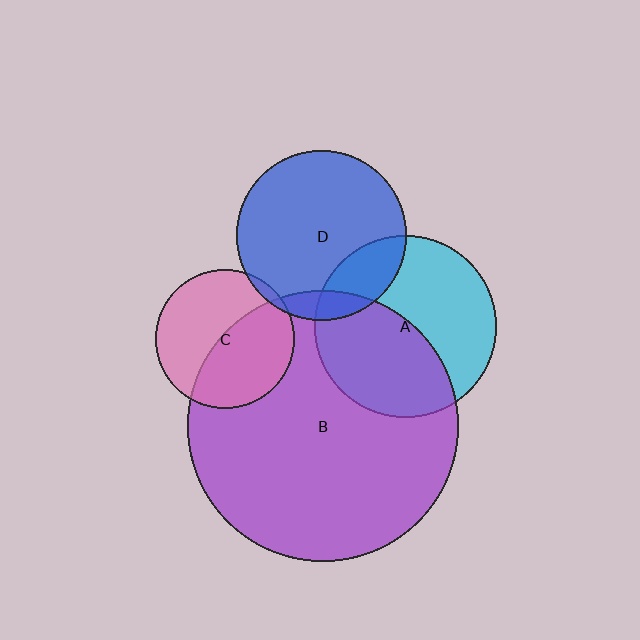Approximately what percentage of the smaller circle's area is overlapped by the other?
Approximately 45%.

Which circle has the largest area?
Circle B (purple).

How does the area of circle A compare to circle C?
Approximately 1.7 times.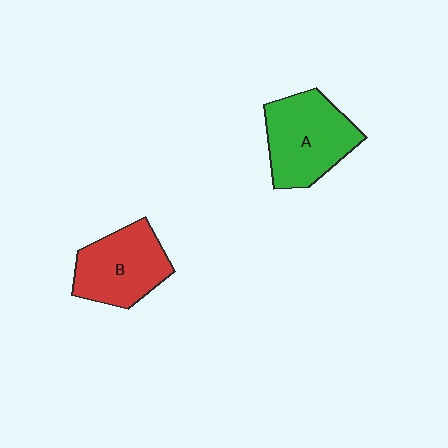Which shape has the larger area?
Shape A (green).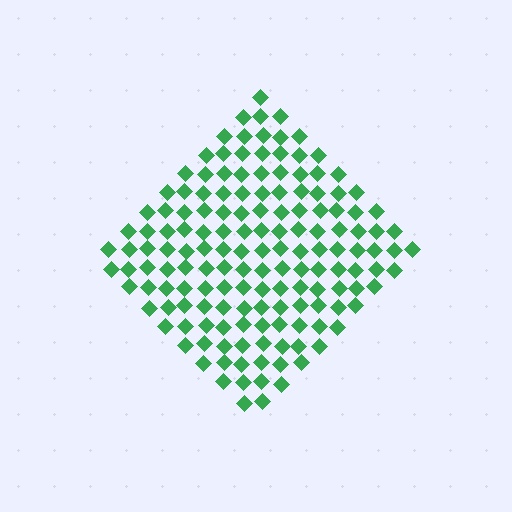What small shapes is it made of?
It is made of small diamonds.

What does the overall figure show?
The overall figure shows a diamond.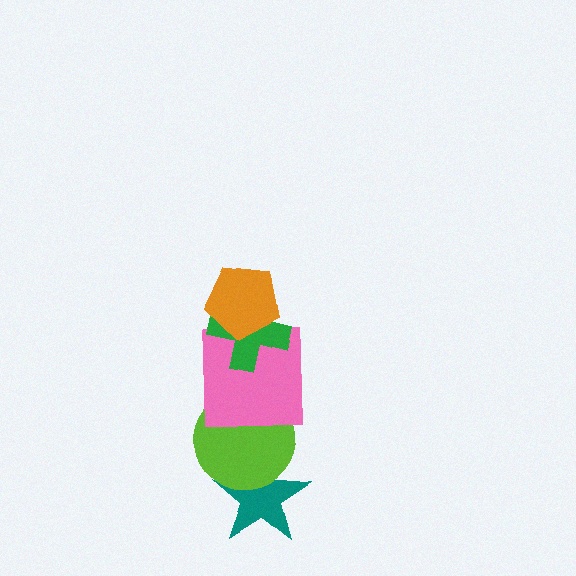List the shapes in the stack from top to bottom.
From top to bottom: the orange pentagon, the green cross, the pink square, the lime circle, the teal star.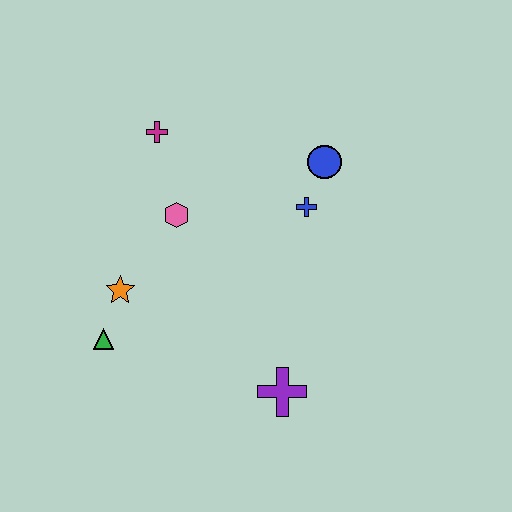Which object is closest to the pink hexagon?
The magenta cross is closest to the pink hexagon.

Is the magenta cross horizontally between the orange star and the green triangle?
No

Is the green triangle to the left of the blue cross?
Yes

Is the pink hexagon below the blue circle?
Yes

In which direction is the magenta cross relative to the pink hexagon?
The magenta cross is above the pink hexagon.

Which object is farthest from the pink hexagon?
The purple cross is farthest from the pink hexagon.